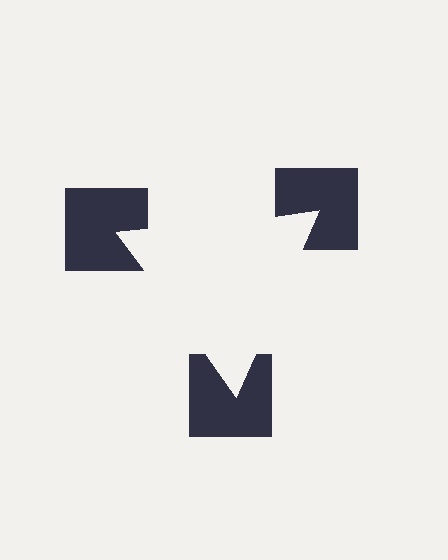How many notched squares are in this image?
There are 3 — one at each vertex of the illusory triangle.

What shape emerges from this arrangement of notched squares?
An illusory triangle — its edges are inferred from the aligned wedge cuts in the notched squares, not physically drawn.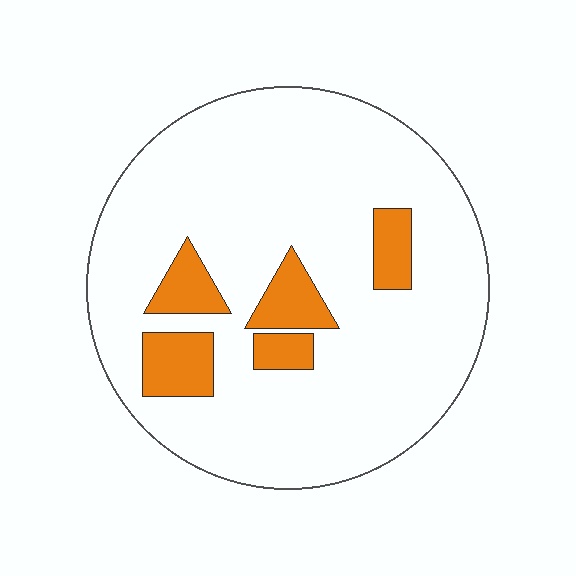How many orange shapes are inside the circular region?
5.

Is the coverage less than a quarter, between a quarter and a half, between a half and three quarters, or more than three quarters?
Less than a quarter.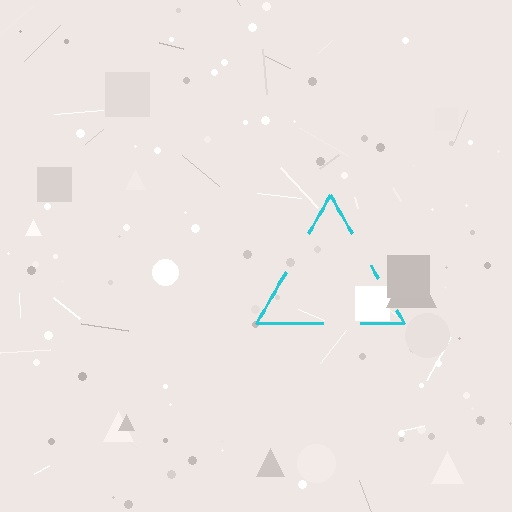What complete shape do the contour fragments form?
The contour fragments form a triangle.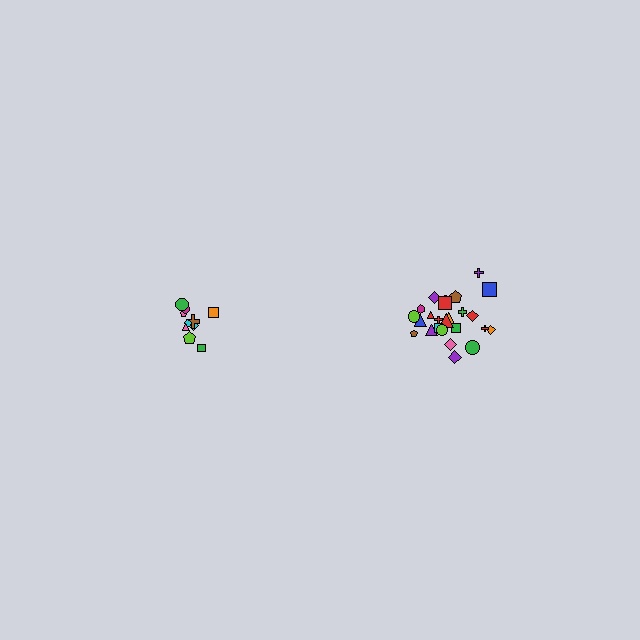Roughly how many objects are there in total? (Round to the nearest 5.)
Roughly 35 objects in total.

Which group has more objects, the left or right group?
The right group.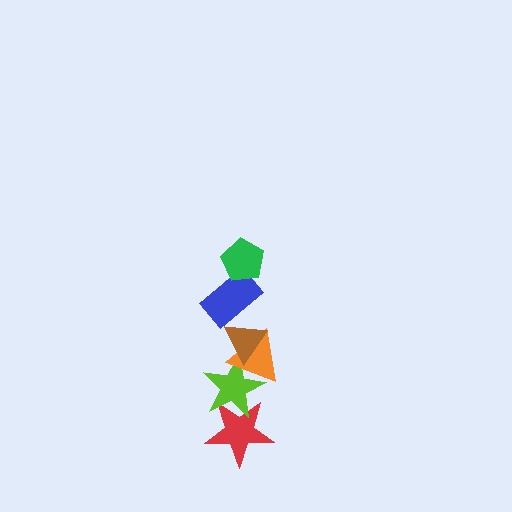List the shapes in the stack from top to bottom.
From top to bottom: the green pentagon, the blue rectangle, the brown triangle, the orange triangle, the lime star, the red star.